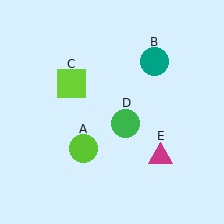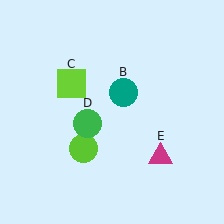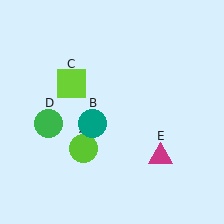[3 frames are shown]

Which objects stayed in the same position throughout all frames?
Lime circle (object A) and lime square (object C) and magenta triangle (object E) remained stationary.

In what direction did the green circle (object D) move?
The green circle (object D) moved left.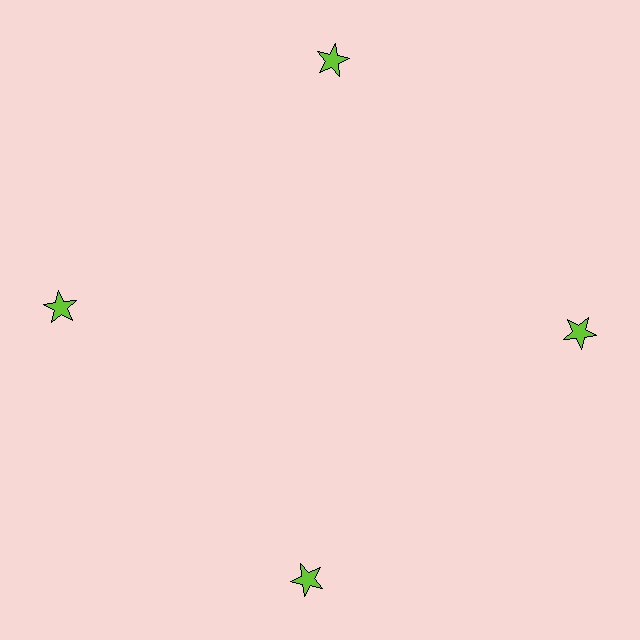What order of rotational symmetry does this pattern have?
This pattern has 4-fold rotational symmetry.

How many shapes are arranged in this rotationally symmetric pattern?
There are 4 shapes, arranged in 4 groups of 1.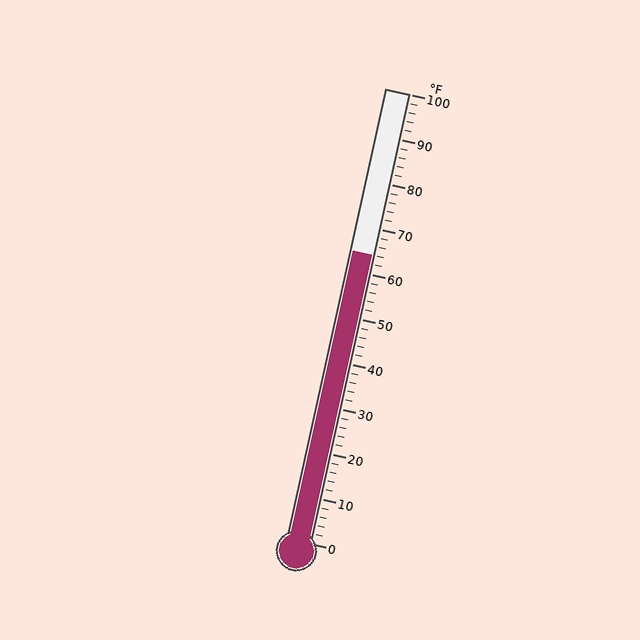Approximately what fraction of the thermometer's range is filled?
The thermometer is filled to approximately 65% of its range.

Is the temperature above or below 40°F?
The temperature is above 40°F.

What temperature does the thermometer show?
The thermometer shows approximately 64°F.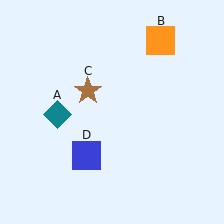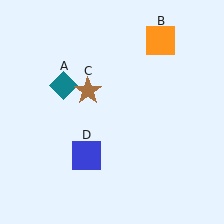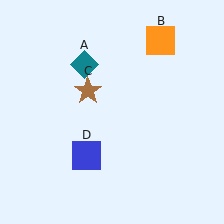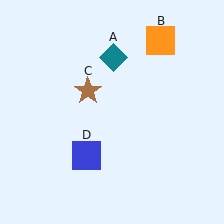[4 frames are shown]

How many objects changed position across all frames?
1 object changed position: teal diamond (object A).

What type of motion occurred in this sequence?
The teal diamond (object A) rotated clockwise around the center of the scene.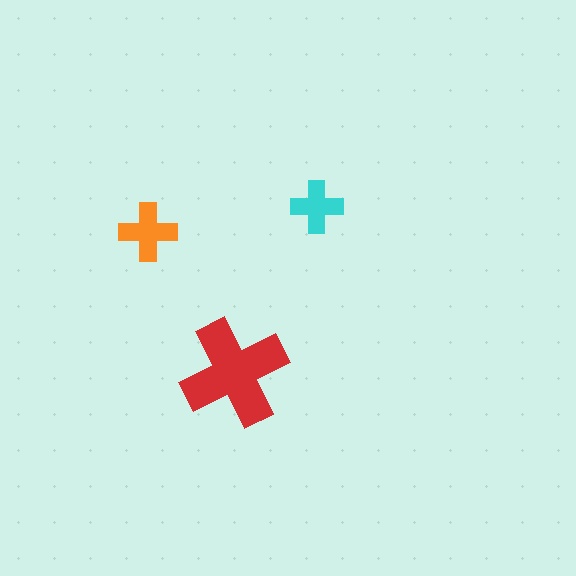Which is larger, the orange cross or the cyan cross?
The orange one.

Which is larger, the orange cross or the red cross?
The red one.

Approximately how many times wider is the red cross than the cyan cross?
About 2 times wider.